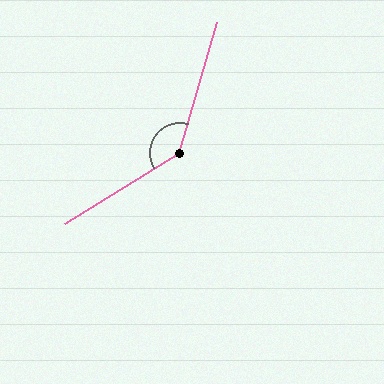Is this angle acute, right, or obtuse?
It is obtuse.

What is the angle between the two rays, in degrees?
Approximately 138 degrees.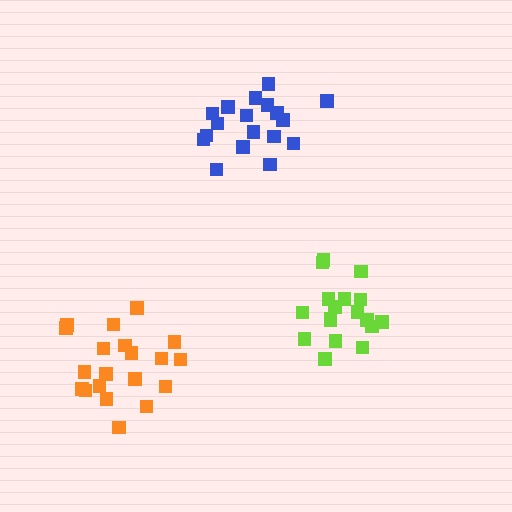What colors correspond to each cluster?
The clusters are colored: lime, orange, blue.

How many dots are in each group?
Group 1: 18 dots, Group 2: 20 dots, Group 3: 18 dots (56 total).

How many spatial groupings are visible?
There are 3 spatial groupings.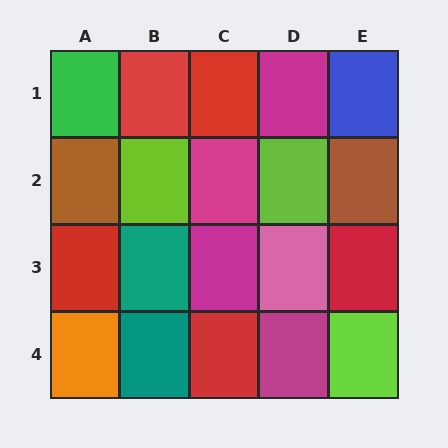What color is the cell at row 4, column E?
Lime.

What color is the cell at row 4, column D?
Magenta.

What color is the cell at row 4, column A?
Orange.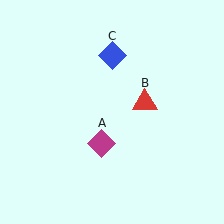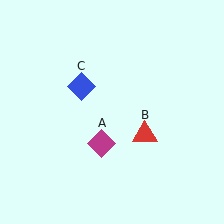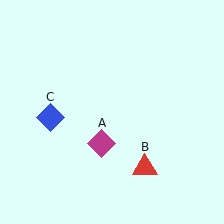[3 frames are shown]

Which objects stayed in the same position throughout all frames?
Magenta diamond (object A) remained stationary.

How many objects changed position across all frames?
2 objects changed position: red triangle (object B), blue diamond (object C).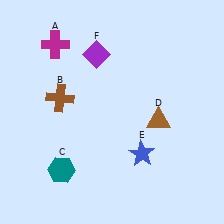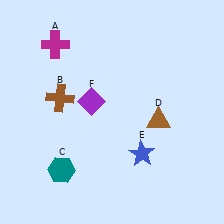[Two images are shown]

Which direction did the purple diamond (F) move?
The purple diamond (F) moved down.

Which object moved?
The purple diamond (F) moved down.